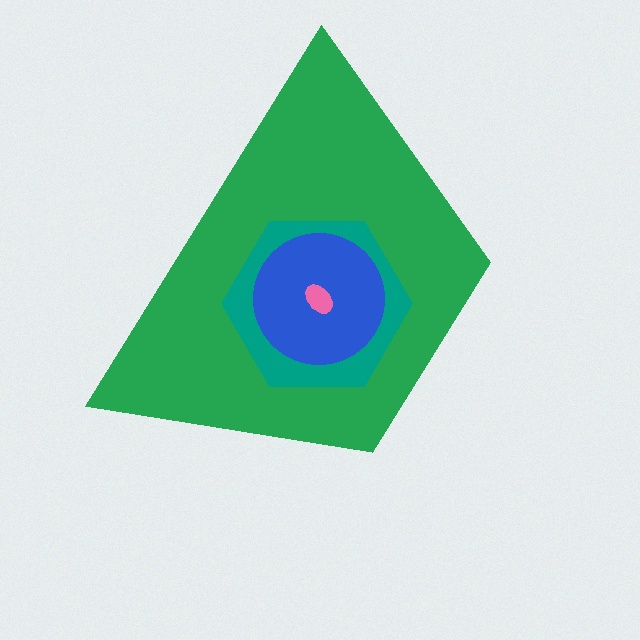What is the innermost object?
The pink ellipse.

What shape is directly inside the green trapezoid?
The teal hexagon.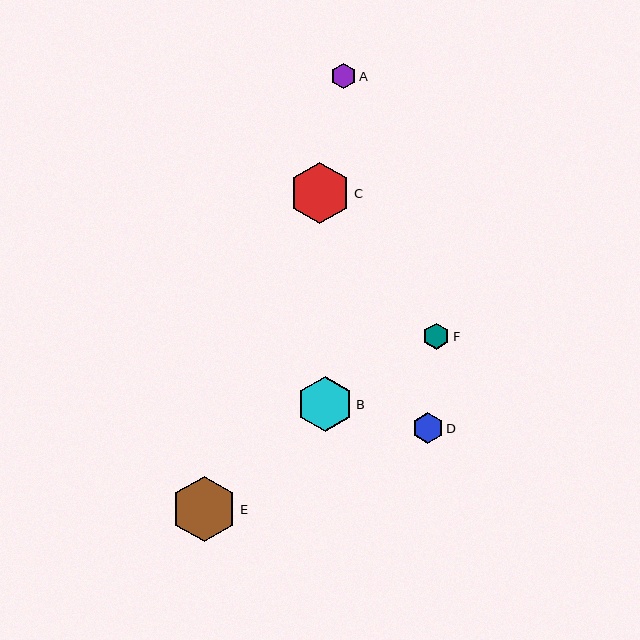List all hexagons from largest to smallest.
From largest to smallest: E, C, B, D, F, A.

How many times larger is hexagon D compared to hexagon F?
Hexagon D is approximately 1.2 times the size of hexagon F.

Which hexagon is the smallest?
Hexagon A is the smallest with a size of approximately 25 pixels.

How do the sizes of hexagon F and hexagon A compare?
Hexagon F and hexagon A are approximately the same size.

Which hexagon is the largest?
Hexagon E is the largest with a size of approximately 65 pixels.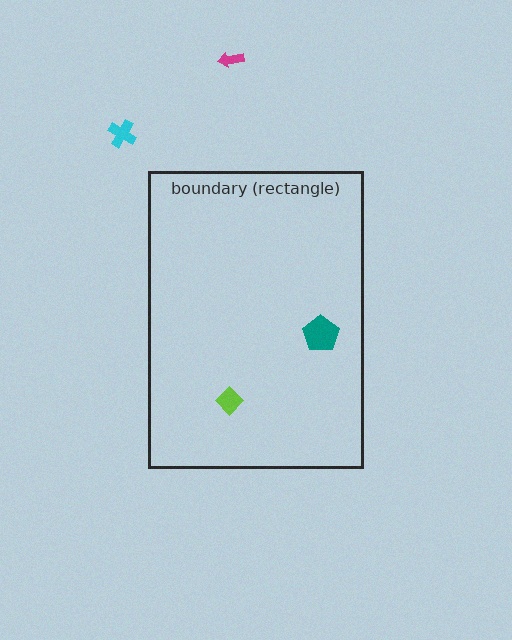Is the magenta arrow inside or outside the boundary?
Outside.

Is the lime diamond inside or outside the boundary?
Inside.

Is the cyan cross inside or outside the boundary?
Outside.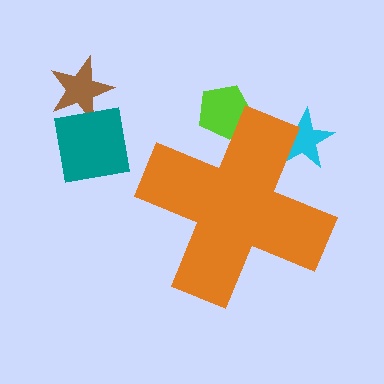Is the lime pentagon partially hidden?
Yes, the lime pentagon is partially hidden behind the orange cross.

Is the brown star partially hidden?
No, the brown star is fully visible.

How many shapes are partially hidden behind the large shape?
2 shapes are partially hidden.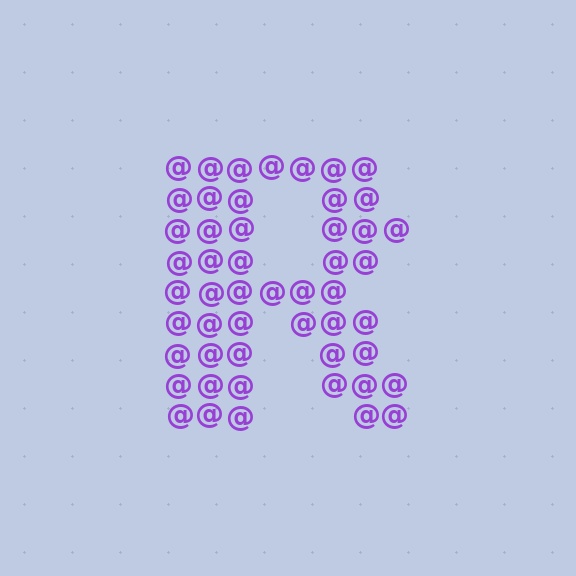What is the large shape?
The large shape is the letter R.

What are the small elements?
The small elements are at signs.